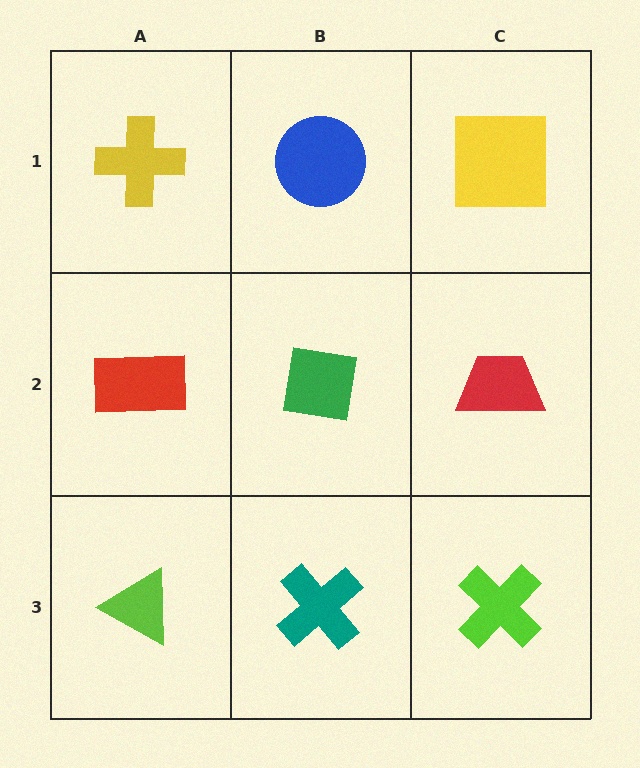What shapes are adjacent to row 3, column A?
A red rectangle (row 2, column A), a teal cross (row 3, column B).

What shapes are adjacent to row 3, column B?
A green square (row 2, column B), a lime triangle (row 3, column A), a lime cross (row 3, column C).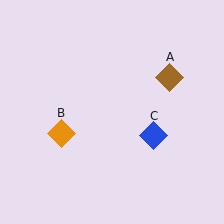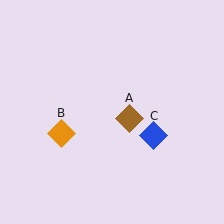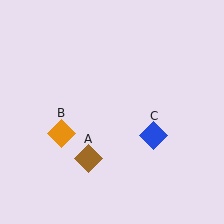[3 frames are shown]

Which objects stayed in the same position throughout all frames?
Orange diamond (object B) and blue diamond (object C) remained stationary.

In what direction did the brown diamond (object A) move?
The brown diamond (object A) moved down and to the left.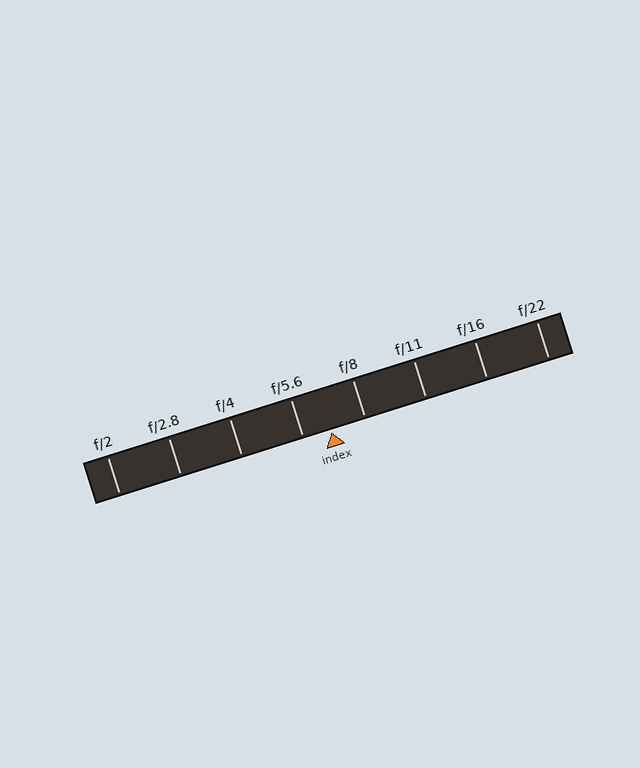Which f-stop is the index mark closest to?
The index mark is closest to f/5.6.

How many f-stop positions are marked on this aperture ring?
There are 8 f-stop positions marked.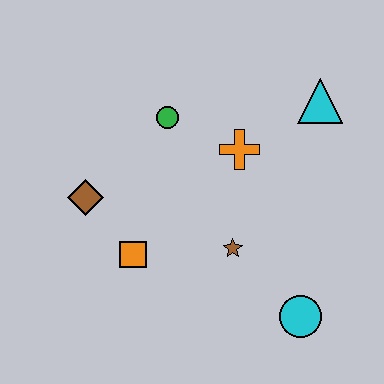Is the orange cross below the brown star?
No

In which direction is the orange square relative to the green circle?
The orange square is below the green circle.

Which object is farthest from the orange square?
The cyan triangle is farthest from the orange square.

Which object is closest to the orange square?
The brown diamond is closest to the orange square.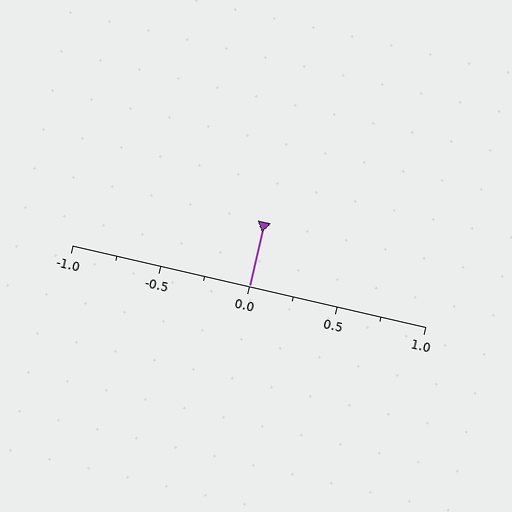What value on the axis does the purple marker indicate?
The marker indicates approximately 0.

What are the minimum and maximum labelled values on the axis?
The axis runs from -1.0 to 1.0.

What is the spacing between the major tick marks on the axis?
The major ticks are spaced 0.5 apart.